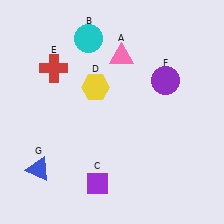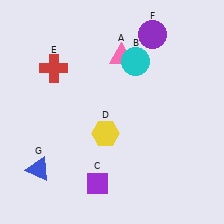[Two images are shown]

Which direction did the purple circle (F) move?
The purple circle (F) moved up.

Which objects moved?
The objects that moved are: the cyan circle (B), the yellow hexagon (D), the purple circle (F).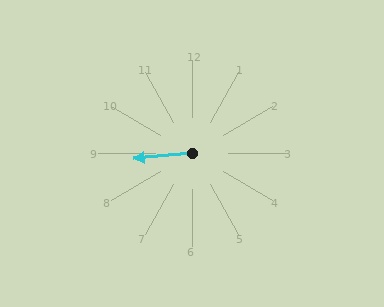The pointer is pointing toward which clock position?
Roughly 9 o'clock.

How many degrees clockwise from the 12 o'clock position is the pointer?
Approximately 265 degrees.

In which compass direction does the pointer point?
West.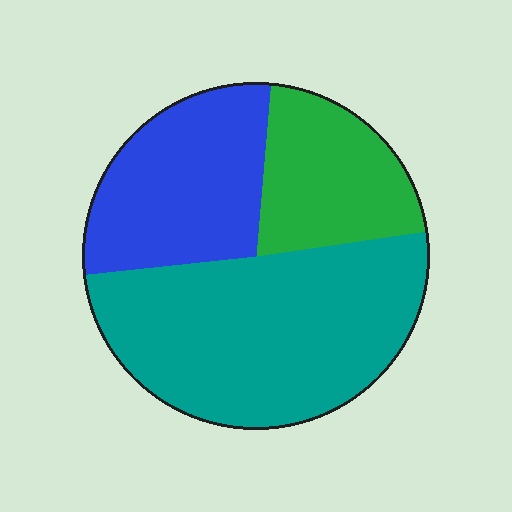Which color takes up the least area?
Green, at roughly 20%.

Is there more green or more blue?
Blue.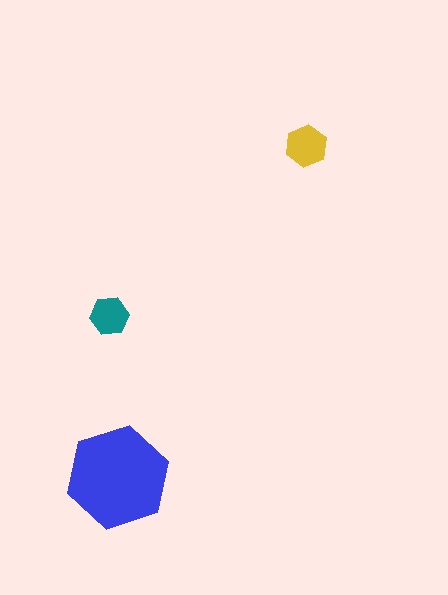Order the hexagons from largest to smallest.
the blue one, the yellow one, the teal one.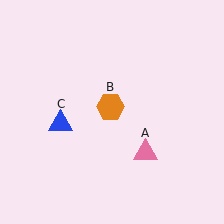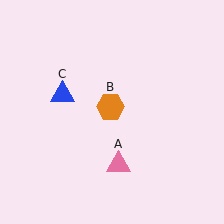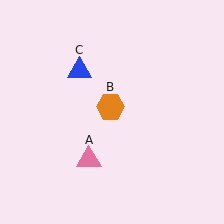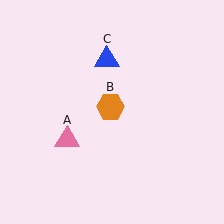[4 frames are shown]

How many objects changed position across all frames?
2 objects changed position: pink triangle (object A), blue triangle (object C).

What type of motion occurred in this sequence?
The pink triangle (object A), blue triangle (object C) rotated clockwise around the center of the scene.